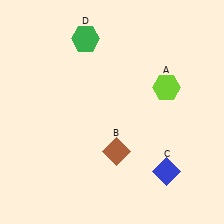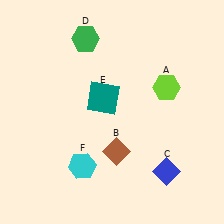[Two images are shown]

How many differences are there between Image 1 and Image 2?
There are 2 differences between the two images.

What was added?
A teal square (E), a cyan hexagon (F) were added in Image 2.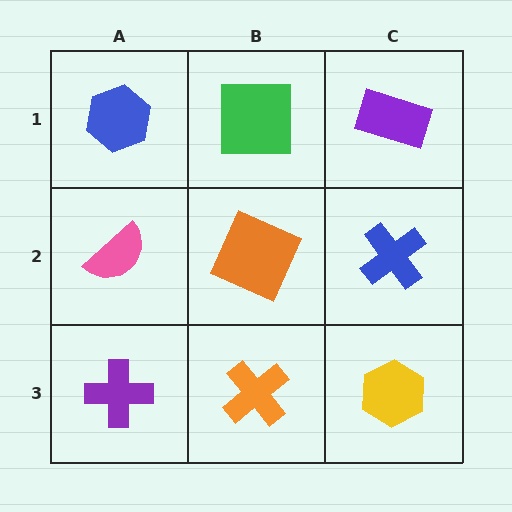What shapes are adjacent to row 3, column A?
A pink semicircle (row 2, column A), an orange cross (row 3, column B).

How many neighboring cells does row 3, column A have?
2.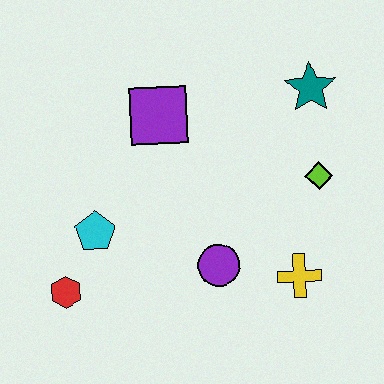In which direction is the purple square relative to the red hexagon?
The purple square is above the red hexagon.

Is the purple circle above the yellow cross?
Yes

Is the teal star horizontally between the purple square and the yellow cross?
No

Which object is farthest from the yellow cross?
The red hexagon is farthest from the yellow cross.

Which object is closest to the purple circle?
The yellow cross is closest to the purple circle.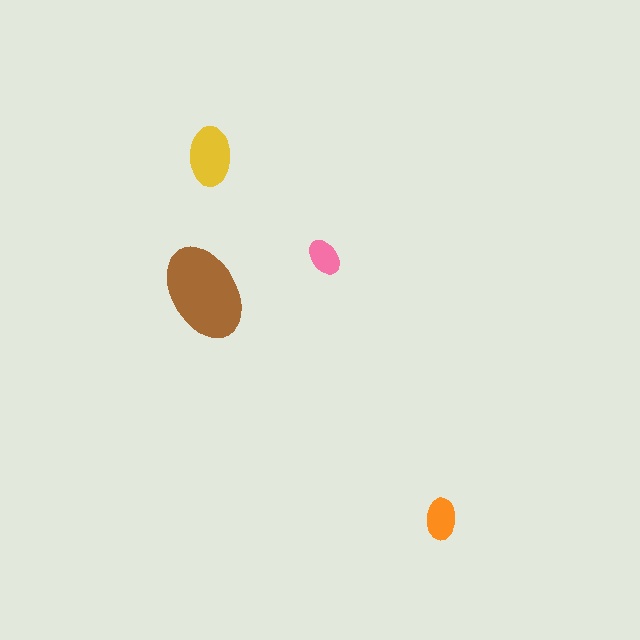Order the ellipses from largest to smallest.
the brown one, the yellow one, the orange one, the pink one.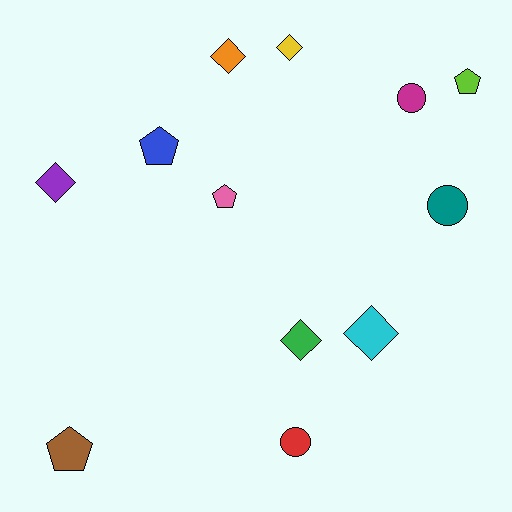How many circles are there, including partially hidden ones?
There are 3 circles.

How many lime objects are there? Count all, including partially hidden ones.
There is 1 lime object.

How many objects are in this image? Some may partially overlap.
There are 12 objects.